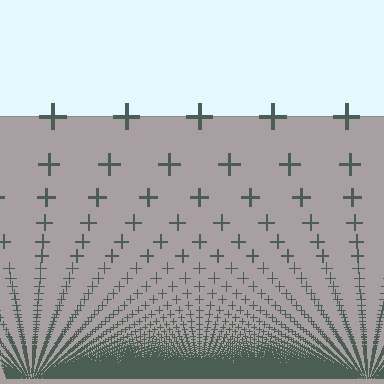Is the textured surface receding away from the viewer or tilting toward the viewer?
The surface appears to tilt toward the viewer. Texture elements get larger and sparser toward the top.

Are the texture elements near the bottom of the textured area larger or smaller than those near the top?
Smaller. The gradient is inverted — elements near the bottom are smaller and denser.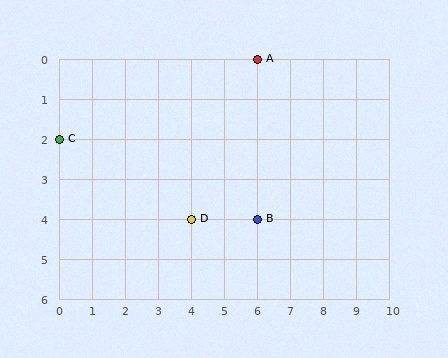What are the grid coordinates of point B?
Point B is at grid coordinates (6, 4).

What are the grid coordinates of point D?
Point D is at grid coordinates (4, 4).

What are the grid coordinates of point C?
Point C is at grid coordinates (0, 2).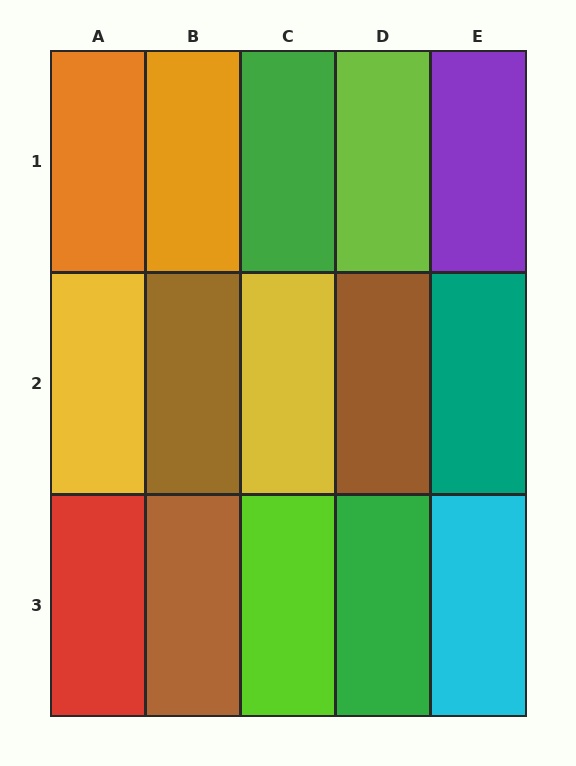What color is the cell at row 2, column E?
Teal.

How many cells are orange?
2 cells are orange.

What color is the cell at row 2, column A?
Yellow.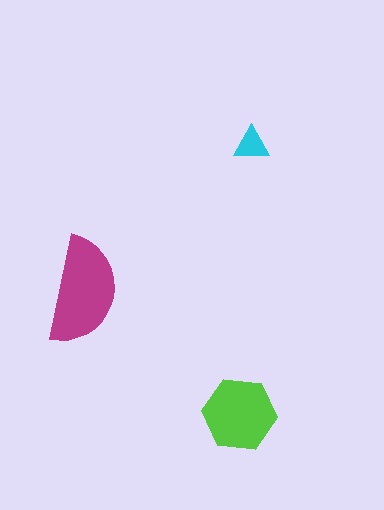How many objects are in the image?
There are 3 objects in the image.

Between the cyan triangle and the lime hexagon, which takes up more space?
The lime hexagon.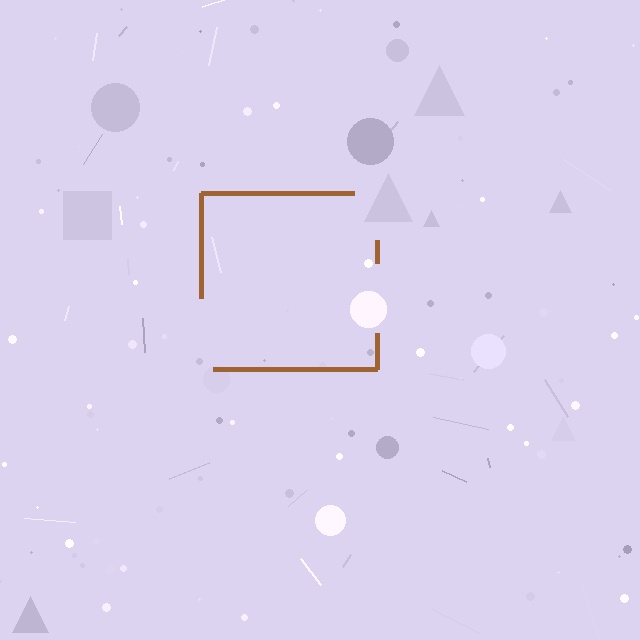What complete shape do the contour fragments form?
The contour fragments form a square.